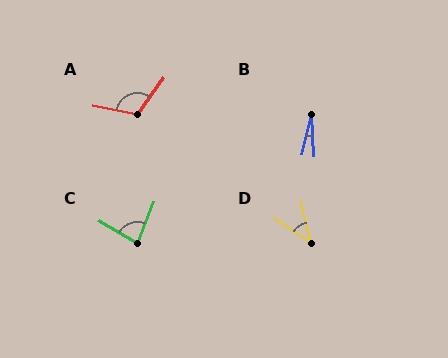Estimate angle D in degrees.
Approximately 42 degrees.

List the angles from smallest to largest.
B (16°), D (42°), C (80°), A (114°).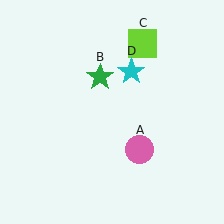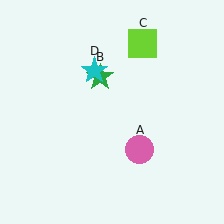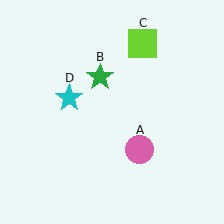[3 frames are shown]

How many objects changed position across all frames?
1 object changed position: cyan star (object D).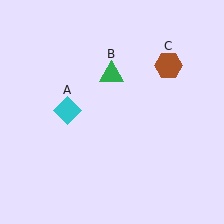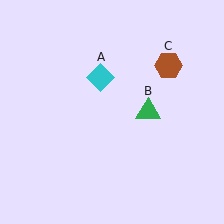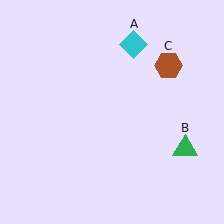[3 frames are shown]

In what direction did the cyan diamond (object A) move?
The cyan diamond (object A) moved up and to the right.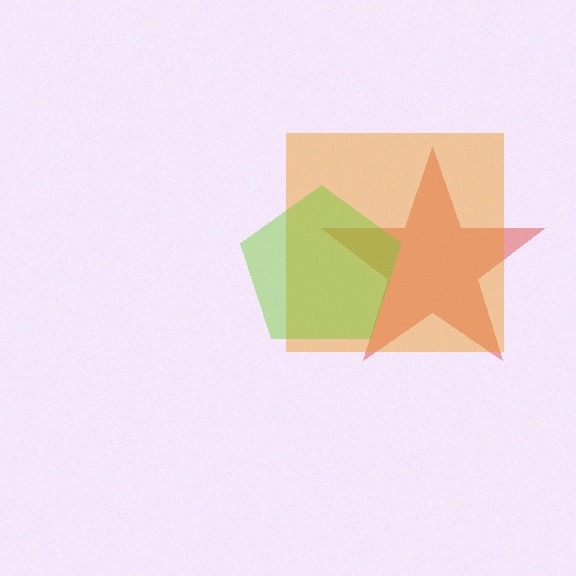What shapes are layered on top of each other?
The layered shapes are: a red star, an orange square, a lime pentagon.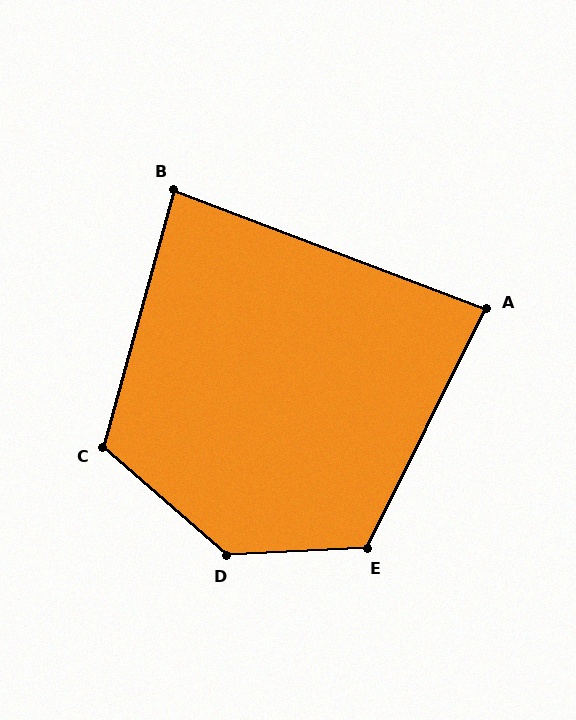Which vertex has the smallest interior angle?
A, at approximately 84 degrees.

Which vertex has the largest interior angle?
D, at approximately 136 degrees.